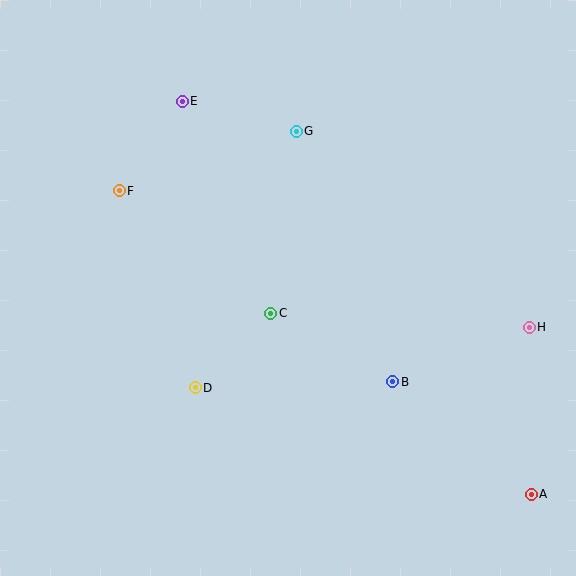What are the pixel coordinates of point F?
Point F is at (119, 191).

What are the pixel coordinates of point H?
Point H is at (529, 327).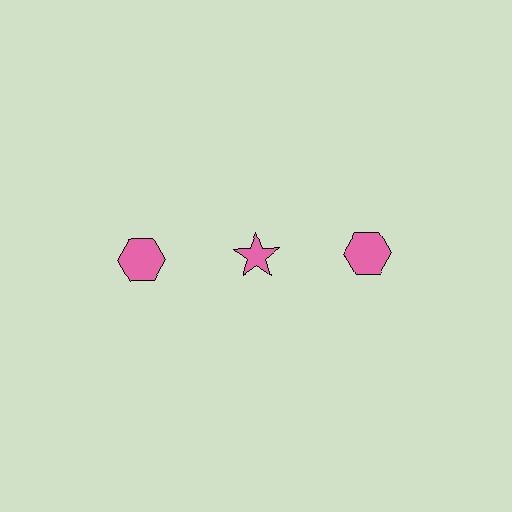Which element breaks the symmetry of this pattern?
The pink star in the top row, second from left column breaks the symmetry. All other shapes are pink hexagons.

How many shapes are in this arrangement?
There are 3 shapes arranged in a grid pattern.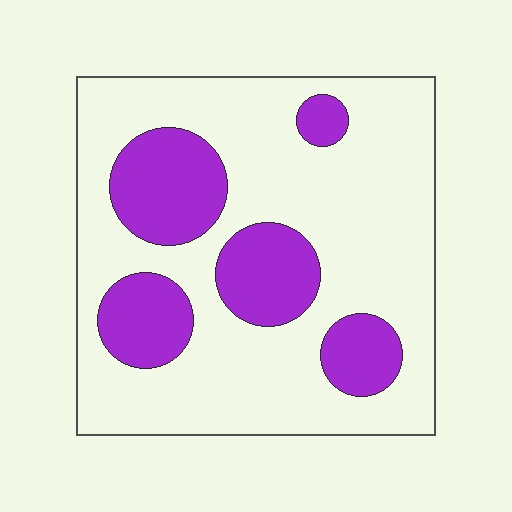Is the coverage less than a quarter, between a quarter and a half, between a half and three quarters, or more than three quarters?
Between a quarter and a half.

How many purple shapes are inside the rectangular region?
5.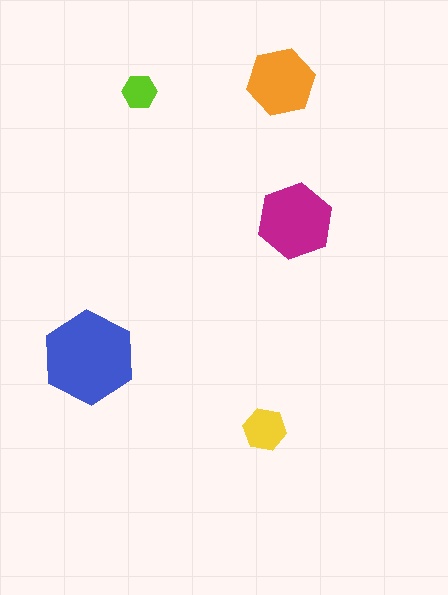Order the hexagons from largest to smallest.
the blue one, the magenta one, the orange one, the yellow one, the lime one.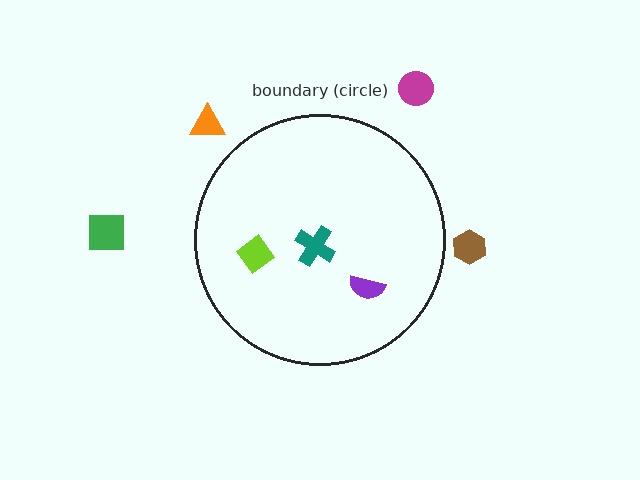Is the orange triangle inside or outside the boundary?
Outside.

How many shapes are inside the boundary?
3 inside, 4 outside.